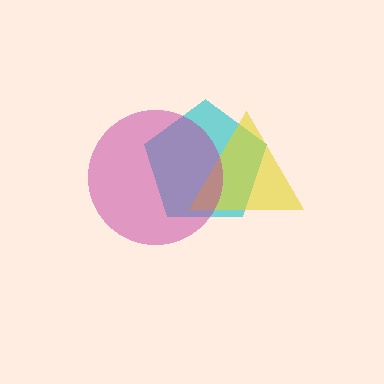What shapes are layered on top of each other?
The layered shapes are: a cyan pentagon, a yellow triangle, a magenta circle.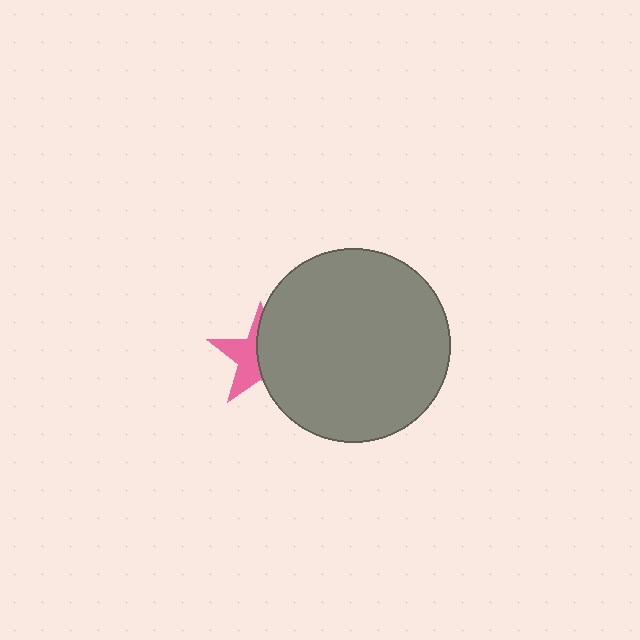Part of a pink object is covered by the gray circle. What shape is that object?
It is a star.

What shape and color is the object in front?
The object in front is a gray circle.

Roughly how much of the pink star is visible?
About half of it is visible (roughly 47%).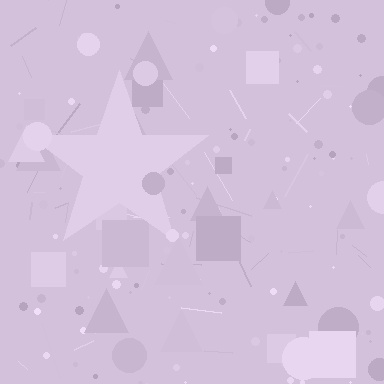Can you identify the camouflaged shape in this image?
The camouflaged shape is a star.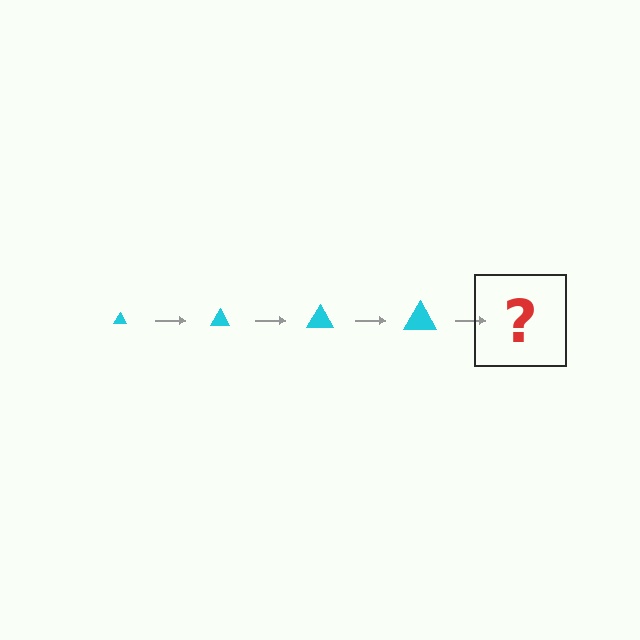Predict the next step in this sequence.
The next step is a cyan triangle, larger than the previous one.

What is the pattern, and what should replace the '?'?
The pattern is that the triangle gets progressively larger each step. The '?' should be a cyan triangle, larger than the previous one.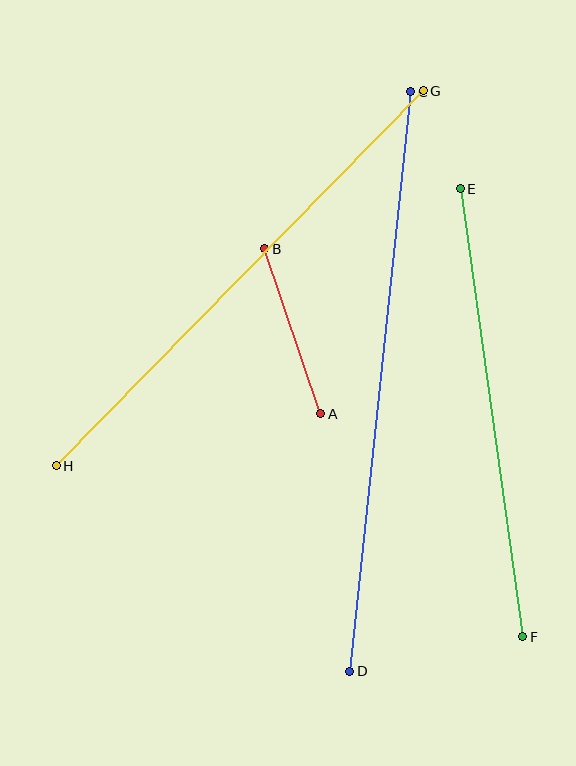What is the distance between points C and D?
The distance is approximately 583 pixels.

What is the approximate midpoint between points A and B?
The midpoint is at approximately (293, 331) pixels.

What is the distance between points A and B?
The distance is approximately 175 pixels.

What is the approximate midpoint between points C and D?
The midpoint is at approximately (380, 381) pixels.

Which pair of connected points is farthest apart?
Points C and D are farthest apart.